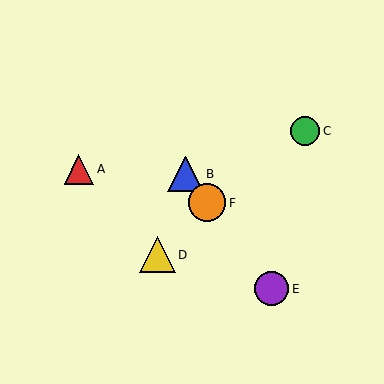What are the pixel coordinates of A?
Object A is at (79, 169).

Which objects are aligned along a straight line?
Objects B, E, F are aligned along a straight line.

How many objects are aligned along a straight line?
3 objects (B, E, F) are aligned along a straight line.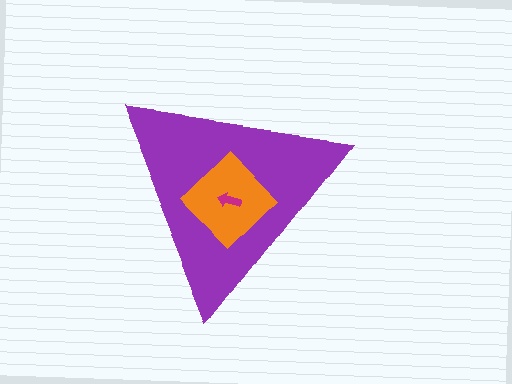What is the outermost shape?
The purple triangle.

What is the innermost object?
The magenta arrow.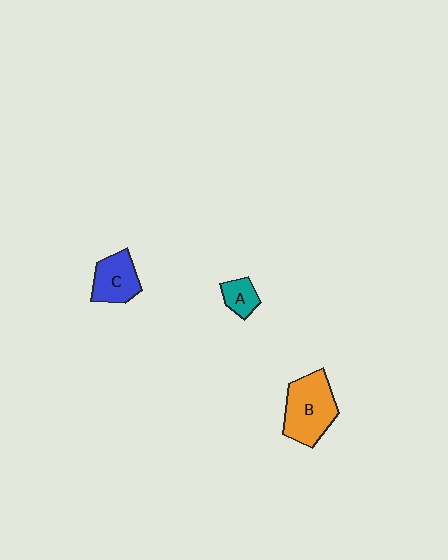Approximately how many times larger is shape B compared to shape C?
Approximately 1.5 times.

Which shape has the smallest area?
Shape A (teal).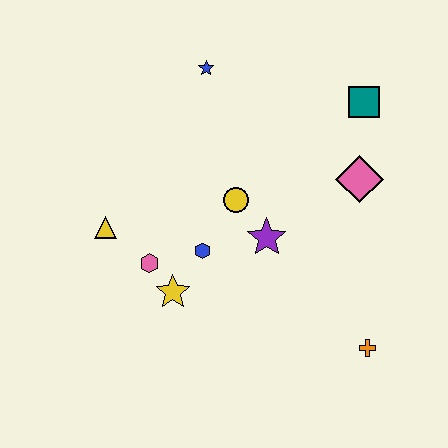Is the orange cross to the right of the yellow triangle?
Yes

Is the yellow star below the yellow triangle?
Yes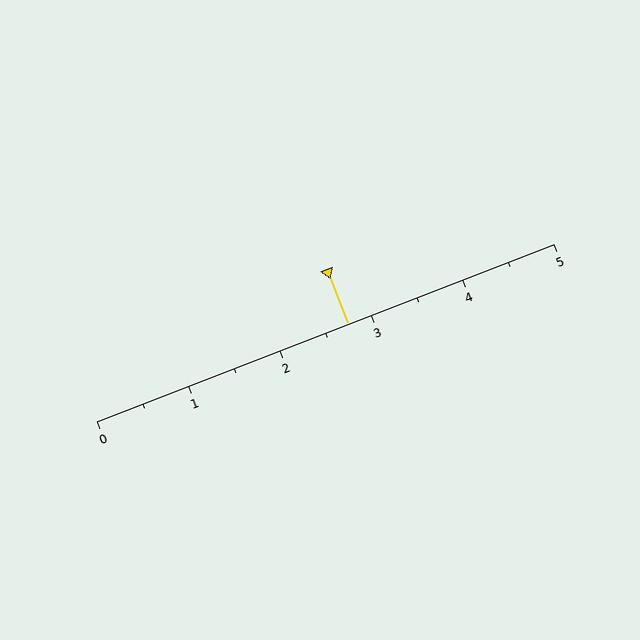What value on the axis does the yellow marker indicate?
The marker indicates approximately 2.8.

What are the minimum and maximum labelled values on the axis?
The axis runs from 0 to 5.